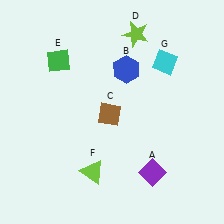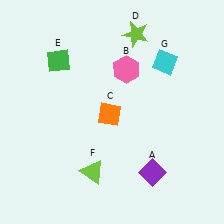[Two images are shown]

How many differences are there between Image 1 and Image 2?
There are 2 differences between the two images.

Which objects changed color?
B changed from blue to pink. C changed from brown to orange.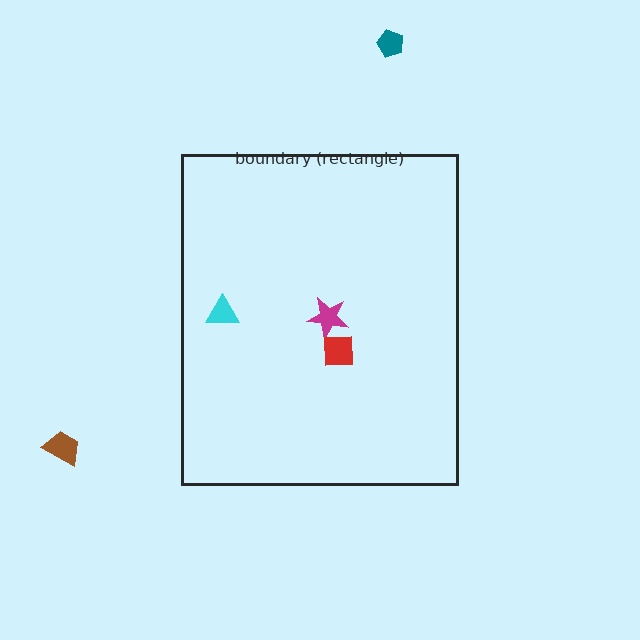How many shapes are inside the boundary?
3 inside, 2 outside.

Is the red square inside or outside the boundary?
Inside.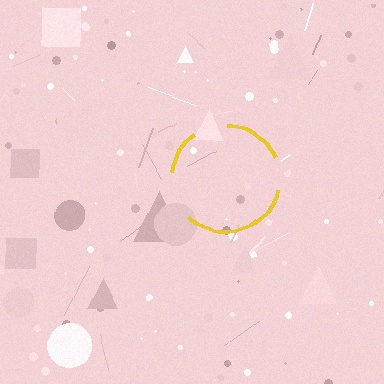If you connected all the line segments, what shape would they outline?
They would outline a circle.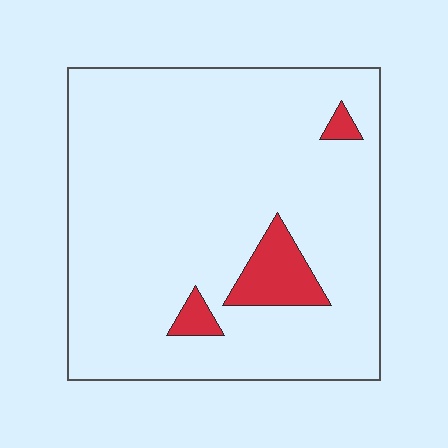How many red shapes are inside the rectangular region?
3.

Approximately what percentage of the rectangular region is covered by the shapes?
Approximately 10%.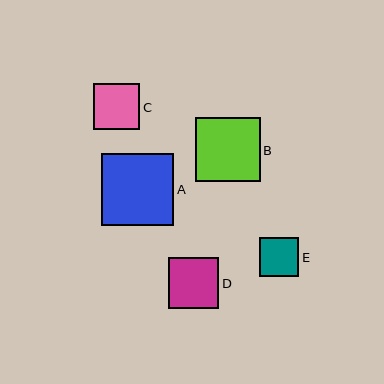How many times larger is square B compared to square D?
Square B is approximately 1.3 times the size of square D.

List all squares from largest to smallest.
From largest to smallest: A, B, D, C, E.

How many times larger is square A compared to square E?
Square A is approximately 1.9 times the size of square E.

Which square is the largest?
Square A is the largest with a size of approximately 72 pixels.